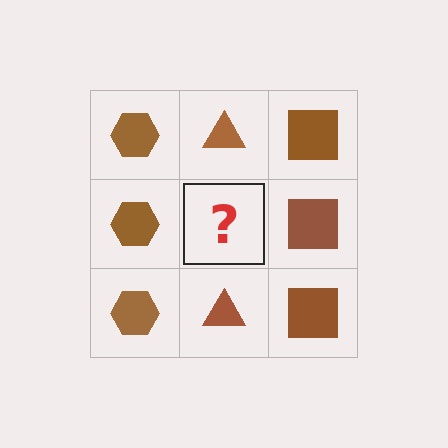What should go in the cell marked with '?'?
The missing cell should contain a brown triangle.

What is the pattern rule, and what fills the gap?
The rule is that each column has a consistent shape. The gap should be filled with a brown triangle.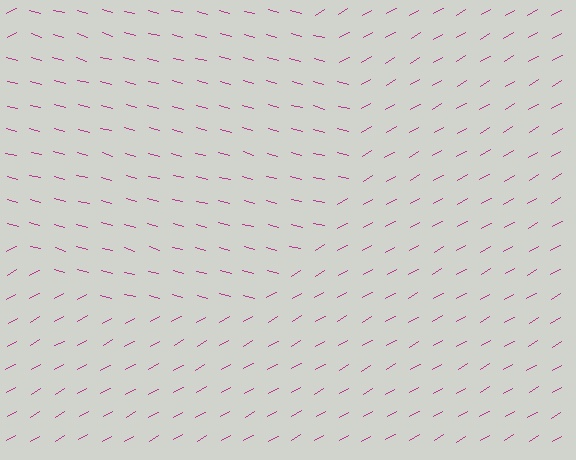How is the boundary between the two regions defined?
The boundary is defined purely by a change in line orientation (approximately 45 degrees difference). All lines are the same color and thickness.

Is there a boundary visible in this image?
Yes, there is a texture boundary formed by a change in line orientation.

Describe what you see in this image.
The image is filled with small magenta line segments. A circle region in the image has lines oriented differently from the surrounding lines, creating a visible texture boundary.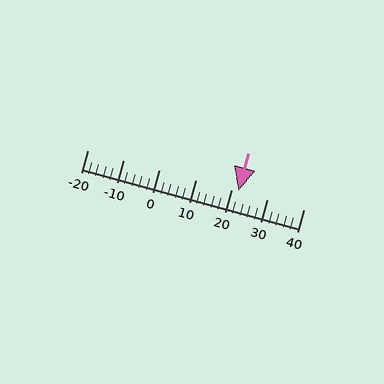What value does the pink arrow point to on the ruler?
The pink arrow points to approximately 22.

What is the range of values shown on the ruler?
The ruler shows values from -20 to 40.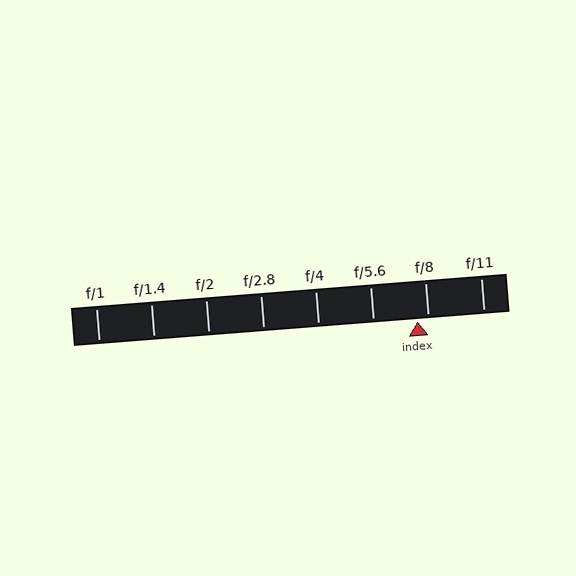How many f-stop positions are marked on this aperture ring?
There are 8 f-stop positions marked.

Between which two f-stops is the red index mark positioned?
The index mark is between f/5.6 and f/8.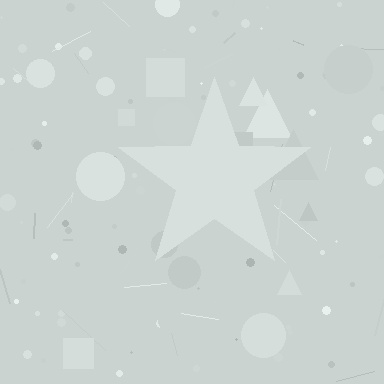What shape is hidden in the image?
A star is hidden in the image.